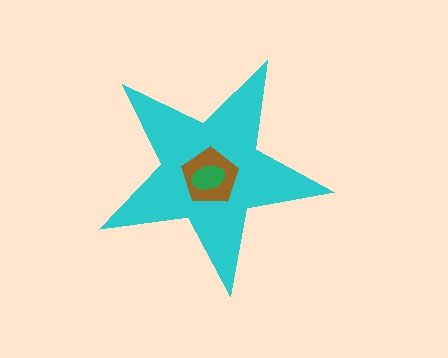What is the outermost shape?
The cyan star.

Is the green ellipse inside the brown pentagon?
Yes.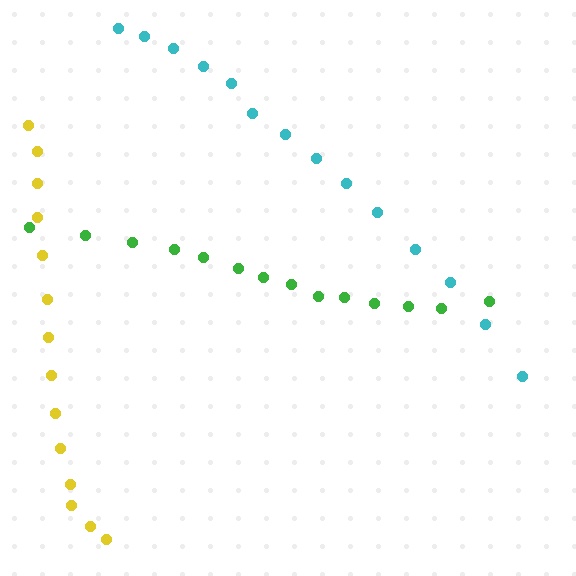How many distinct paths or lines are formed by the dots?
There are 3 distinct paths.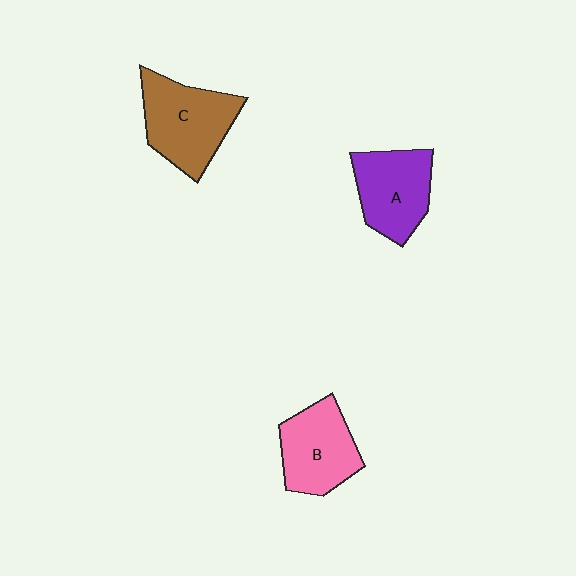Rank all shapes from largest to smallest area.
From largest to smallest: C (brown), A (purple), B (pink).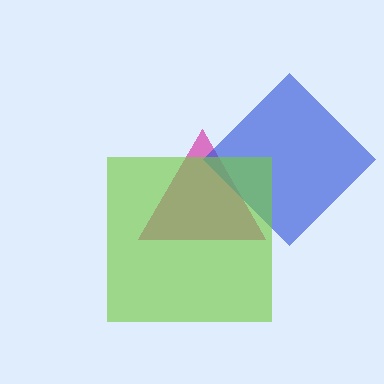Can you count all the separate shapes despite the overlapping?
Yes, there are 3 separate shapes.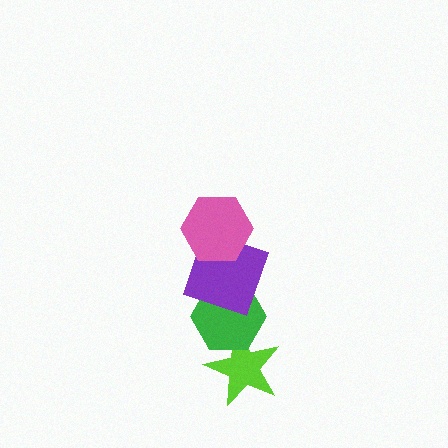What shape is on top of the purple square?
The pink hexagon is on top of the purple square.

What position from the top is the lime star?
The lime star is 4th from the top.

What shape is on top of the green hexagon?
The purple square is on top of the green hexagon.